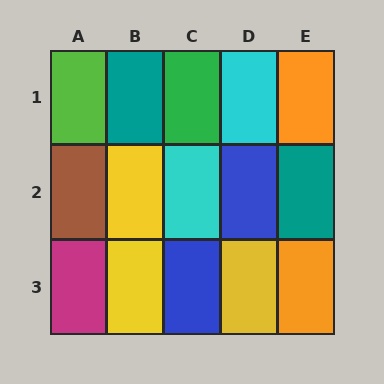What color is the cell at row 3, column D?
Yellow.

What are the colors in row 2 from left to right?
Brown, yellow, cyan, blue, teal.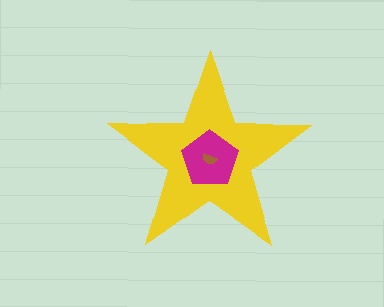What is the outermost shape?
The yellow star.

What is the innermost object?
The brown semicircle.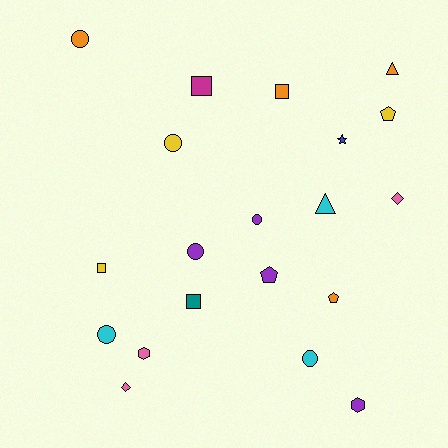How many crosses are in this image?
There are no crosses.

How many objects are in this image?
There are 20 objects.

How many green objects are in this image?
There are no green objects.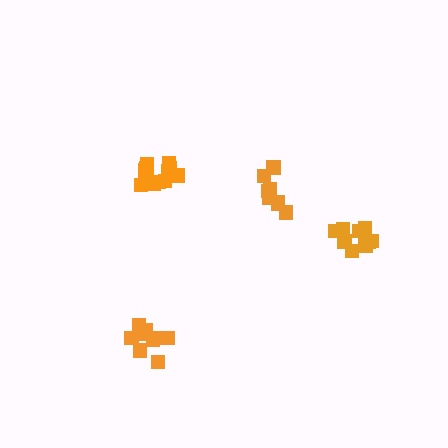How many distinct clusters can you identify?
There are 4 distinct clusters.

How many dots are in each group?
Group 1: 12 dots, Group 2: 10 dots, Group 3: 8 dots, Group 4: 9 dots (39 total).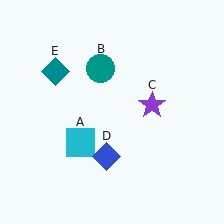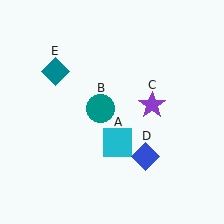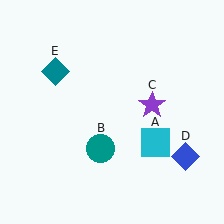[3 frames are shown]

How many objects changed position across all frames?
3 objects changed position: cyan square (object A), teal circle (object B), blue diamond (object D).